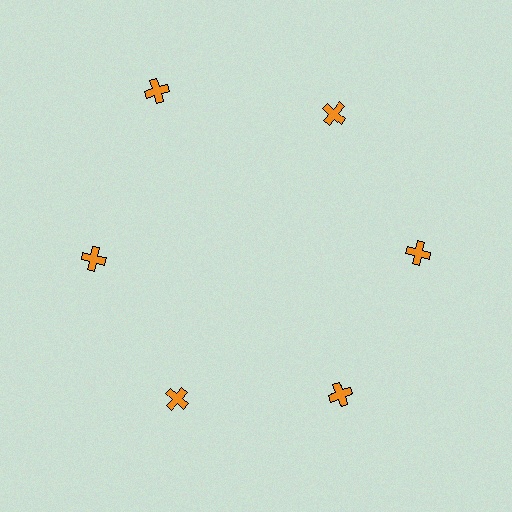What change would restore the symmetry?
The symmetry would be restored by moving it inward, back onto the ring so that all 6 crosses sit at equal angles and equal distance from the center.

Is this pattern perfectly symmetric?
No. The 6 orange crosses are arranged in a ring, but one element near the 11 o'clock position is pushed outward from the center, breaking the 6-fold rotational symmetry.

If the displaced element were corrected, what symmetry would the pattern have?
It would have 6-fold rotational symmetry — the pattern would map onto itself every 60 degrees.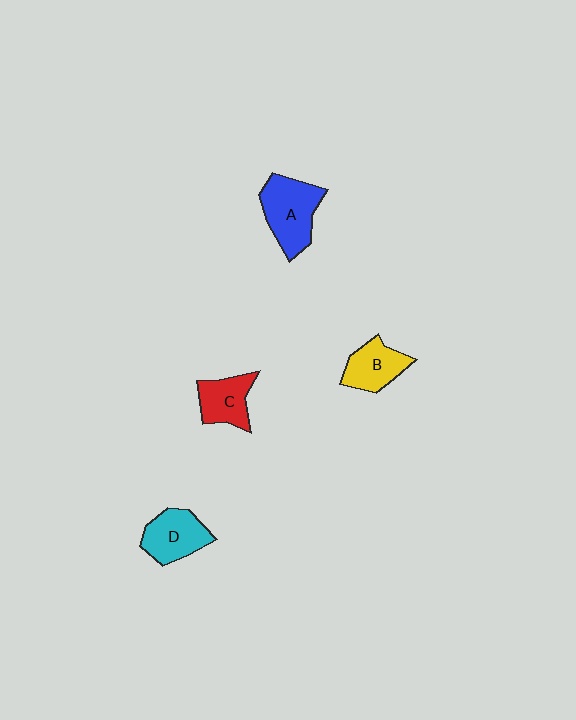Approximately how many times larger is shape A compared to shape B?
Approximately 1.4 times.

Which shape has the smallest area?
Shape C (red).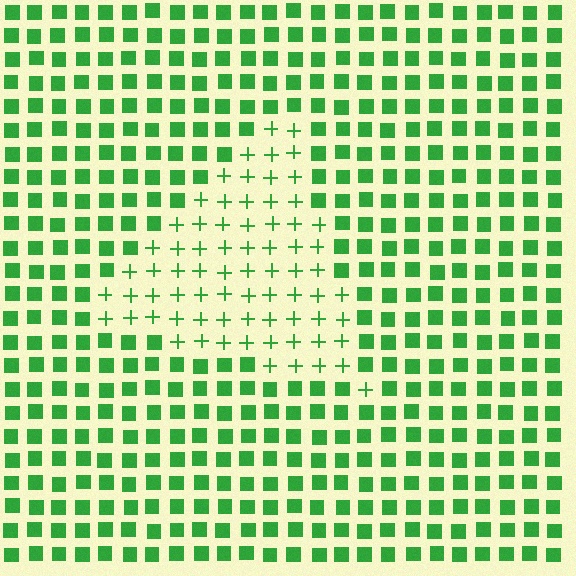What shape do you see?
I see a triangle.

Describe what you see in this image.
The image is filled with small green elements arranged in a uniform grid. A triangle-shaped region contains plus signs, while the surrounding area contains squares. The boundary is defined purely by the change in element shape.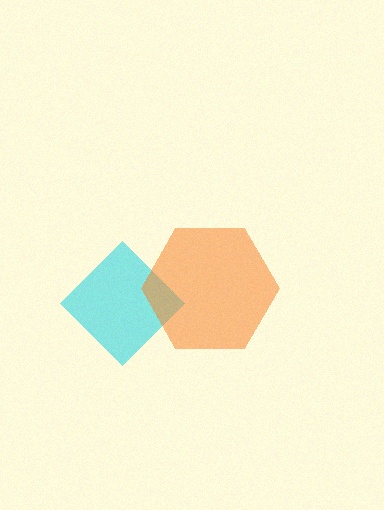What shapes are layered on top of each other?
The layered shapes are: a cyan diamond, an orange hexagon.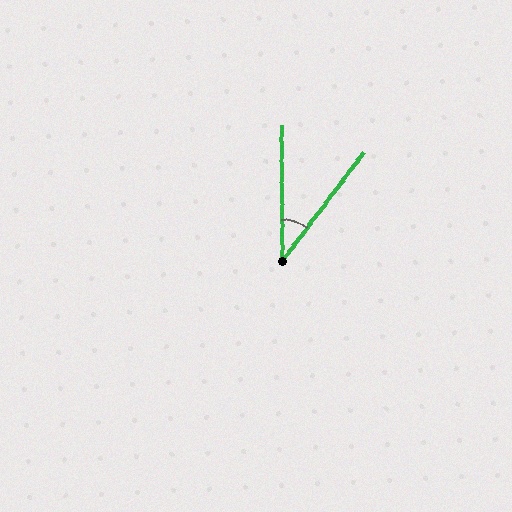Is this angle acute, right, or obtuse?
It is acute.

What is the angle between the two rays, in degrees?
Approximately 37 degrees.